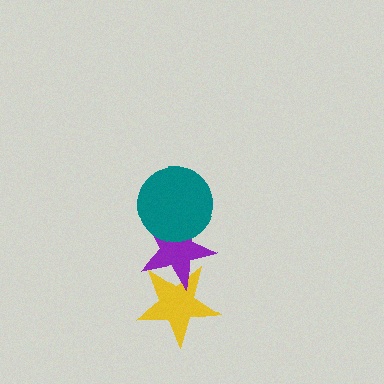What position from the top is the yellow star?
The yellow star is 3rd from the top.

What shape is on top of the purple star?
The teal circle is on top of the purple star.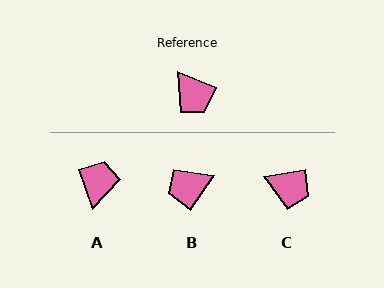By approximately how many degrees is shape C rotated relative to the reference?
Approximately 32 degrees counter-clockwise.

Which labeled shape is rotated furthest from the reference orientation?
A, about 131 degrees away.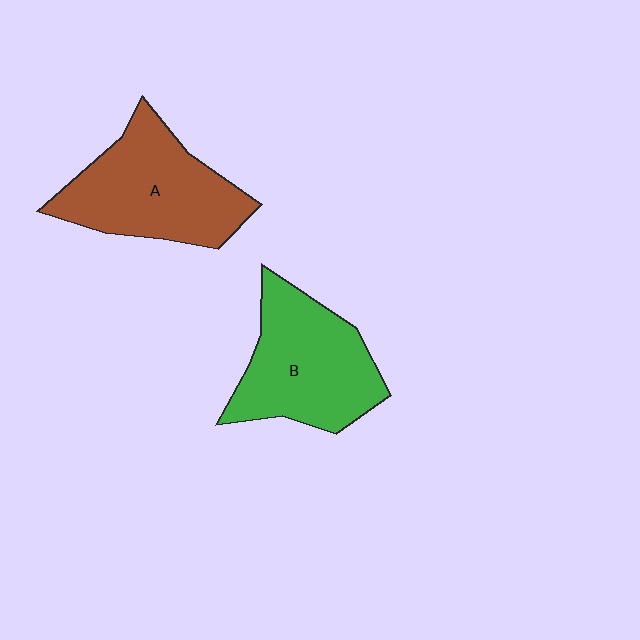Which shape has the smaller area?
Shape B (green).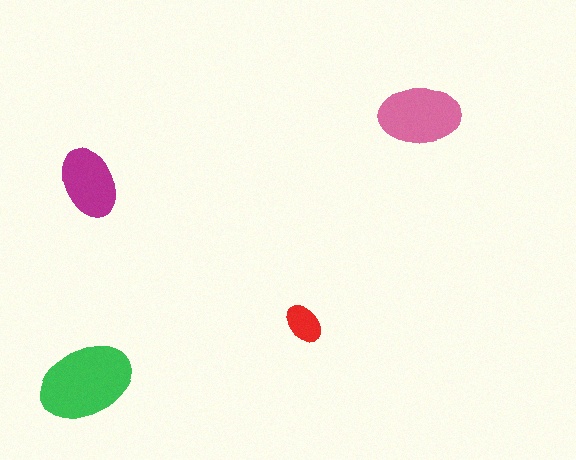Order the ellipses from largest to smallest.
the green one, the pink one, the magenta one, the red one.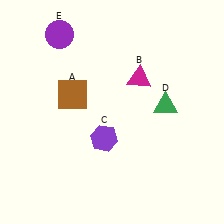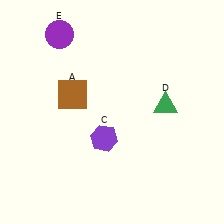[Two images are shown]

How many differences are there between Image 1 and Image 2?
There is 1 difference between the two images.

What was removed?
The magenta triangle (B) was removed in Image 2.